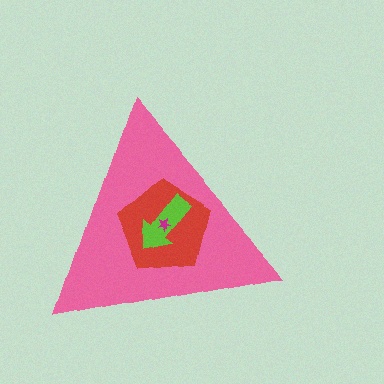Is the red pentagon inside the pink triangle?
Yes.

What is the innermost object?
The magenta star.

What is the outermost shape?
The pink triangle.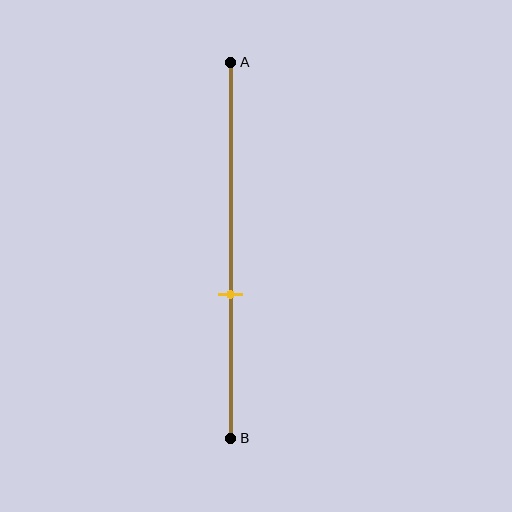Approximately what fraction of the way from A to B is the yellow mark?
The yellow mark is approximately 60% of the way from A to B.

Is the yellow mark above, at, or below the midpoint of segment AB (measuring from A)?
The yellow mark is below the midpoint of segment AB.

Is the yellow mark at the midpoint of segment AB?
No, the mark is at about 60% from A, not at the 50% midpoint.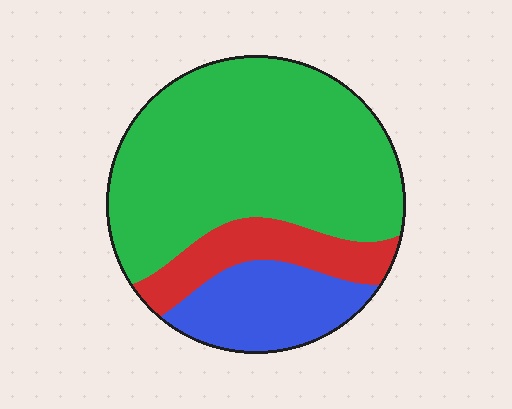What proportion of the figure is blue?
Blue covers 19% of the figure.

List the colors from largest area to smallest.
From largest to smallest: green, blue, red.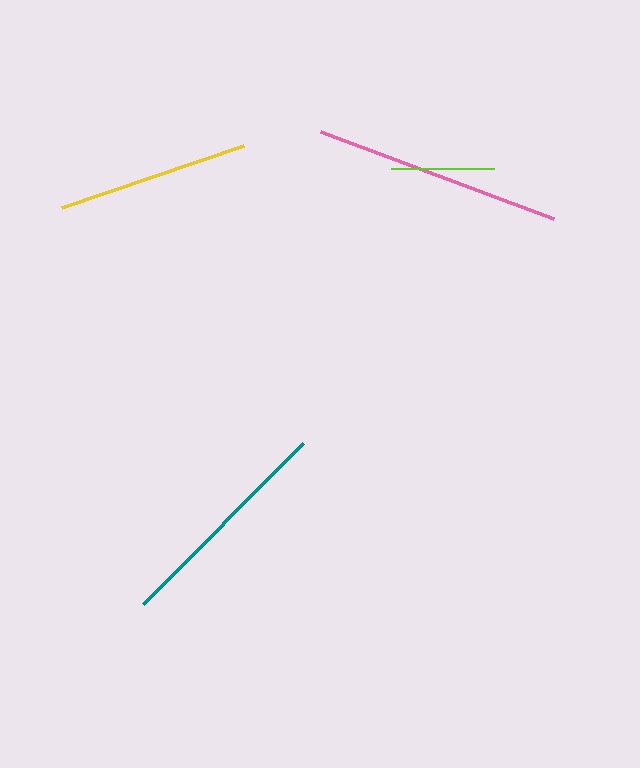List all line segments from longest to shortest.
From longest to shortest: pink, teal, yellow, lime.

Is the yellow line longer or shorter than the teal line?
The teal line is longer than the yellow line.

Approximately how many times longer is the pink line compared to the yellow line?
The pink line is approximately 1.3 times the length of the yellow line.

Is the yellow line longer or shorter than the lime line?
The yellow line is longer than the lime line.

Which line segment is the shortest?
The lime line is the shortest at approximately 103 pixels.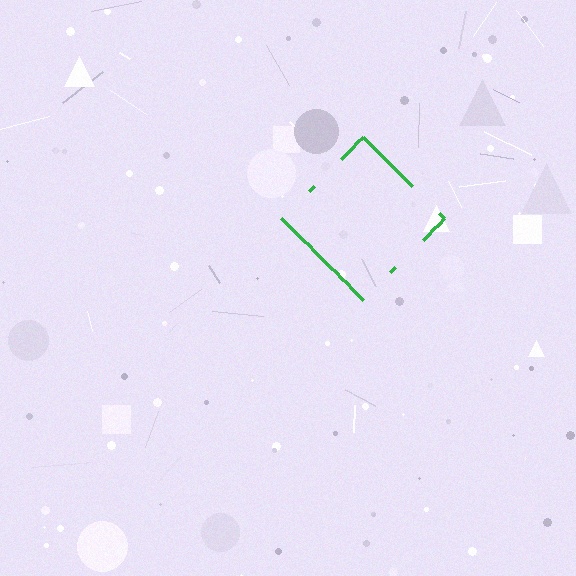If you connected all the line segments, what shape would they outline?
They would outline a diamond.